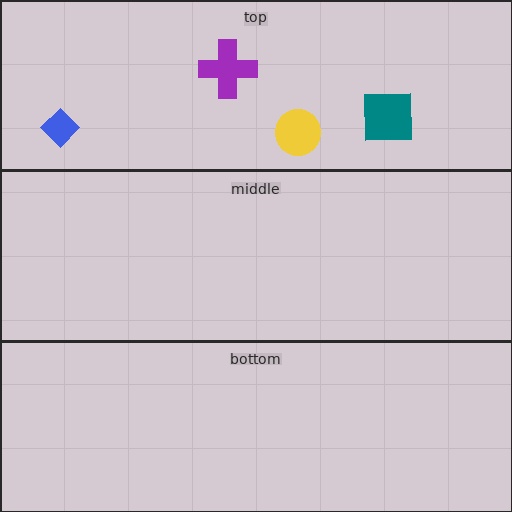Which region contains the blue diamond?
The top region.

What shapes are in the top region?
The teal square, the yellow circle, the purple cross, the blue diamond.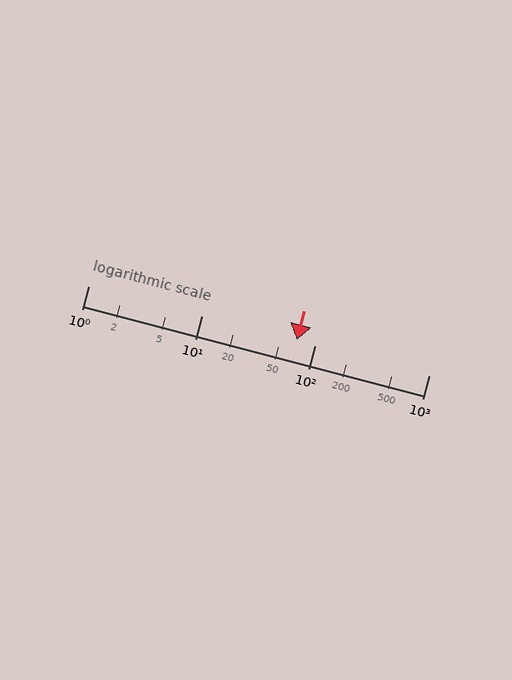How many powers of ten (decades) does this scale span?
The scale spans 3 decades, from 1 to 1000.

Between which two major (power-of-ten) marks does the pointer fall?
The pointer is between 10 and 100.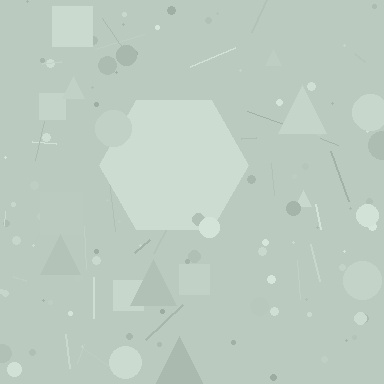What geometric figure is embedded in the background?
A hexagon is embedded in the background.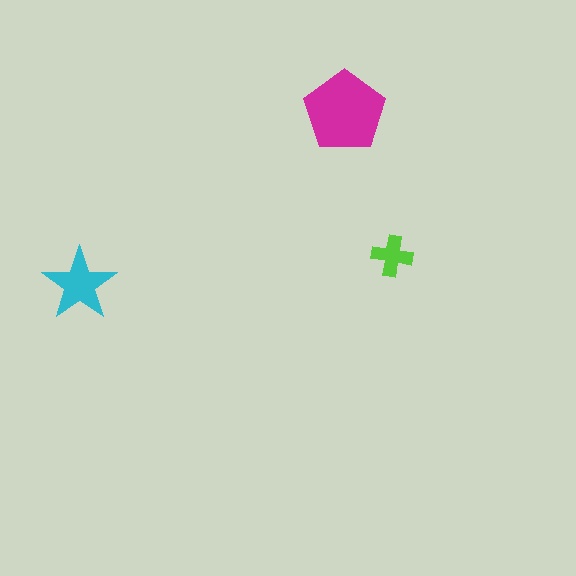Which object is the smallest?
The lime cross.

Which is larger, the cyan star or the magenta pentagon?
The magenta pentagon.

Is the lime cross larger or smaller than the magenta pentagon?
Smaller.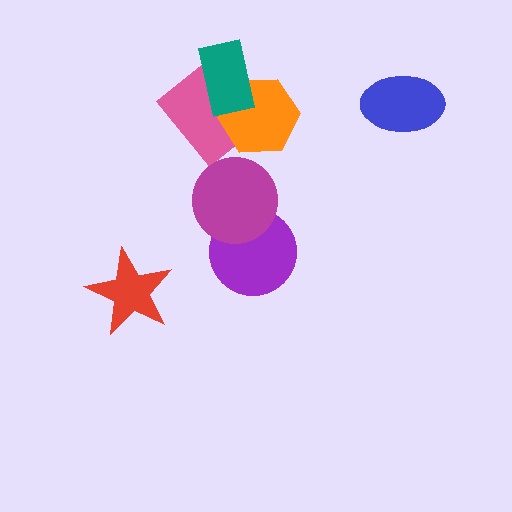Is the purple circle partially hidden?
Yes, it is partially covered by another shape.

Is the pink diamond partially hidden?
Yes, it is partially covered by another shape.